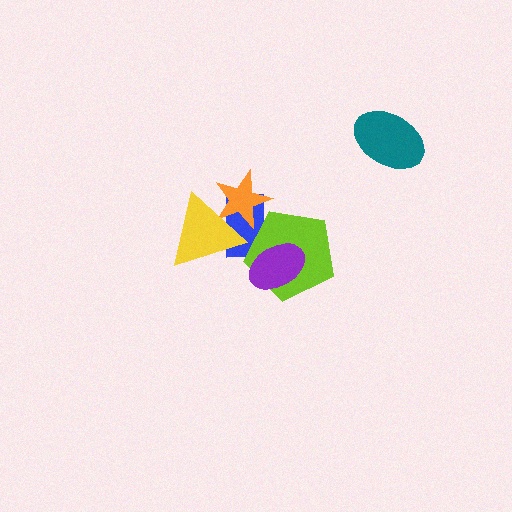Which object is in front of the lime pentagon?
The purple ellipse is in front of the lime pentagon.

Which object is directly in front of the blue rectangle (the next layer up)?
The orange star is directly in front of the blue rectangle.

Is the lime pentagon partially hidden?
Yes, it is partially covered by another shape.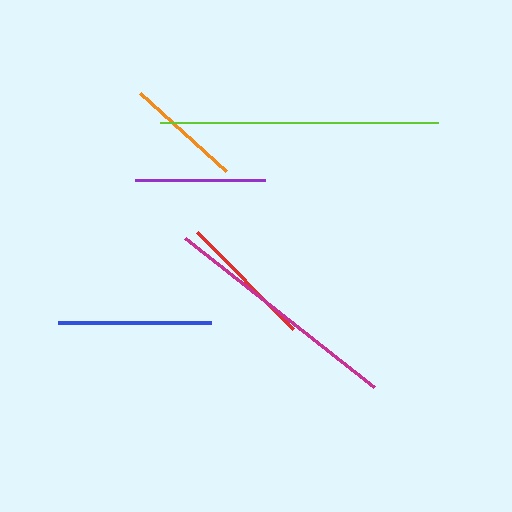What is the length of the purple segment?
The purple segment is approximately 131 pixels long.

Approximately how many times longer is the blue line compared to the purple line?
The blue line is approximately 1.2 times the length of the purple line.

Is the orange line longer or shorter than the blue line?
The blue line is longer than the orange line.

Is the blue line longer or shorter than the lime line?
The lime line is longer than the blue line.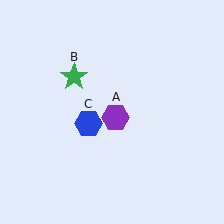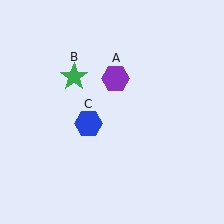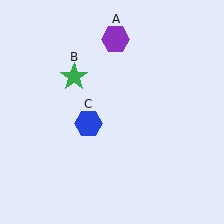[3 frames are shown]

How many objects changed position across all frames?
1 object changed position: purple hexagon (object A).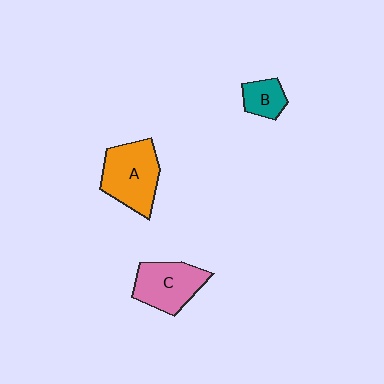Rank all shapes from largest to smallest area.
From largest to smallest: A (orange), C (pink), B (teal).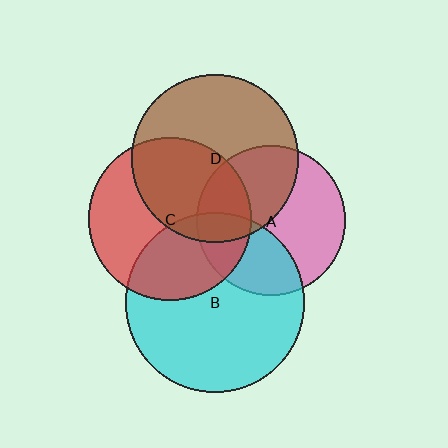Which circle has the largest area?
Circle B (cyan).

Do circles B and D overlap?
Yes.